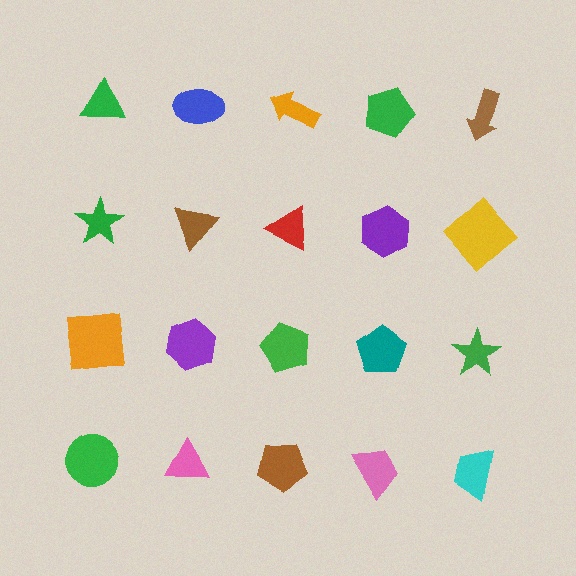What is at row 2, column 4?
A purple hexagon.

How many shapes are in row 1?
5 shapes.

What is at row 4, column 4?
A pink trapezoid.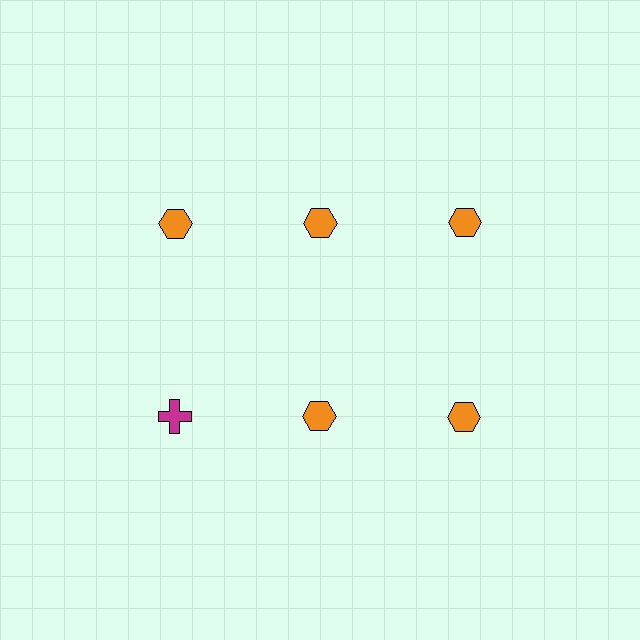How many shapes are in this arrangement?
There are 6 shapes arranged in a grid pattern.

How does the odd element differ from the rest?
It differs in both color (magenta instead of orange) and shape (cross instead of hexagon).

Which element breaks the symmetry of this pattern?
The magenta cross in the second row, leftmost column breaks the symmetry. All other shapes are orange hexagons.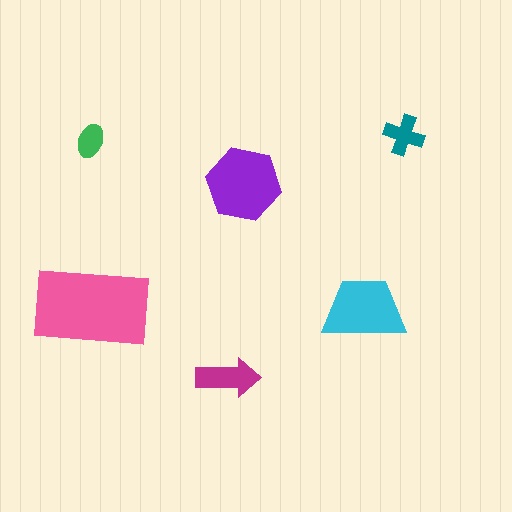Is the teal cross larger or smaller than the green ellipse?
Larger.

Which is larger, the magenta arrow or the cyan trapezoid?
The cyan trapezoid.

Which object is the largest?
The pink rectangle.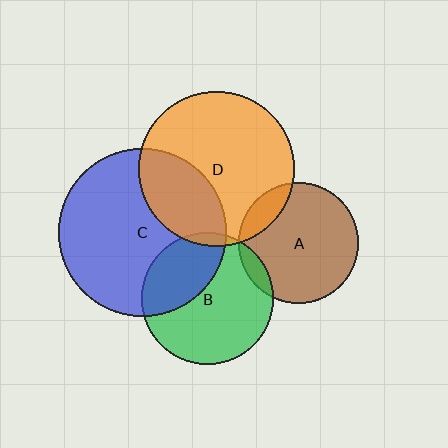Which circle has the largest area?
Circle C (blue).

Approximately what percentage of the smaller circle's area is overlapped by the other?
Approximately 15%.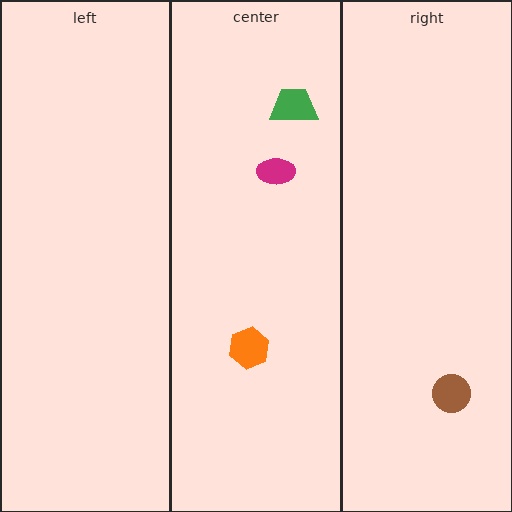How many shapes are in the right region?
1.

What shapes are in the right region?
The brown circle.